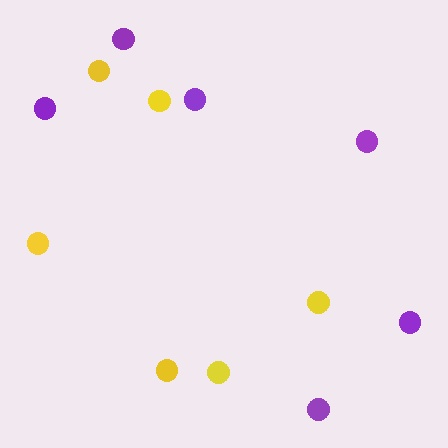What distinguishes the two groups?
There are 2 groups: one group of yellow circles (6) and one group of purple circles (6).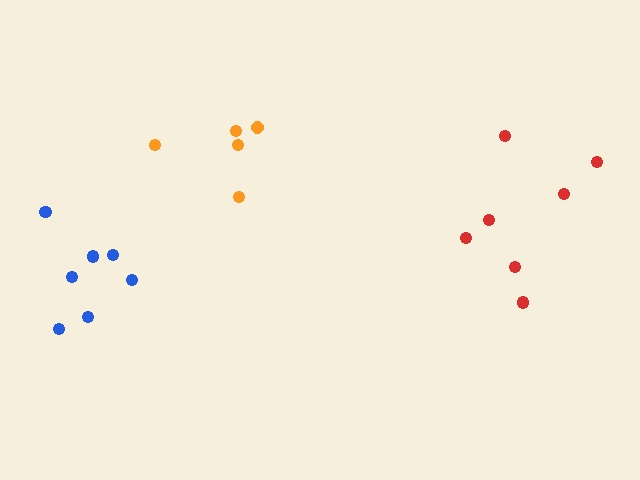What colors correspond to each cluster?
The clusters are colored: blue, red, orange.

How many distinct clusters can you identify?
There are 3 distinct clusters.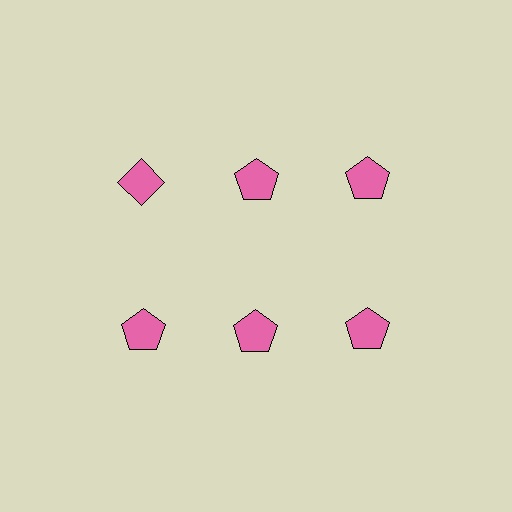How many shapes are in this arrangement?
There are 6 shapes arranged in a grid pattern.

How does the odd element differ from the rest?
It has a different shape: diamond instead of pentagon.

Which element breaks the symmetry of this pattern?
The pink diamond in the top row, leftmost column breaks the symmetry. All other shapes are pink pentagons.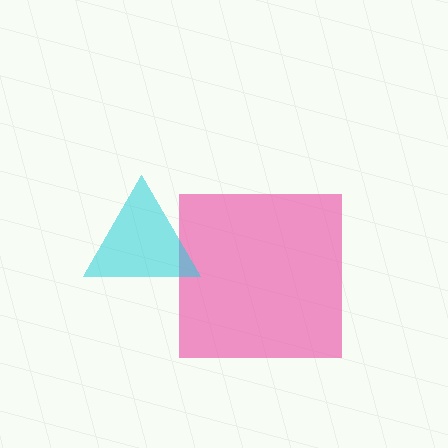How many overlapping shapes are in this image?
There are 2 overlapping shapes in the image.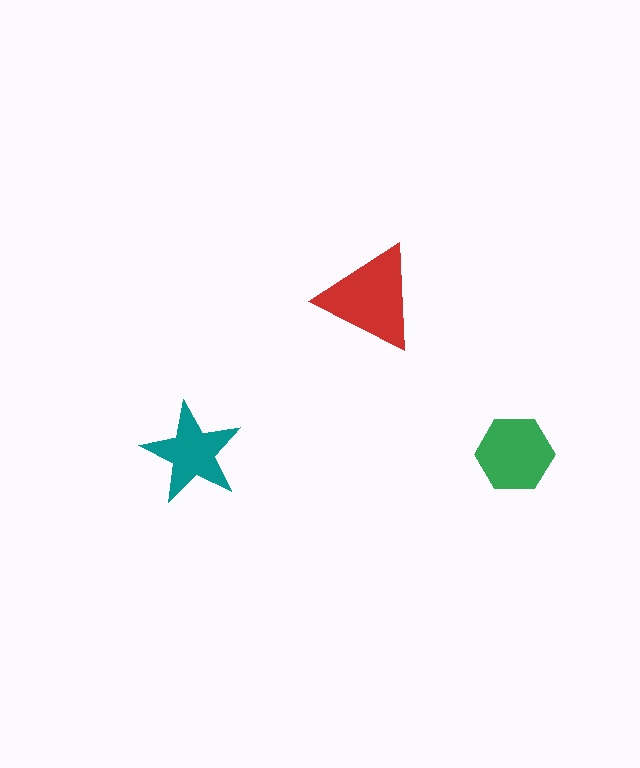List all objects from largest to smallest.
The red triangle, the green hexagon, the teal star.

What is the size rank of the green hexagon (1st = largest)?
2nd.